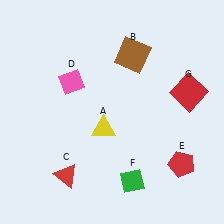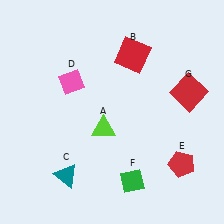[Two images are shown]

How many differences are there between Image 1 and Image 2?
There are 3 differences between the two images.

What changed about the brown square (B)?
In Image 1, B is brown. In Image 2, it changed to red.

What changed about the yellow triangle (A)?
In Image 1, A is yellow. In Image 2, it changed to lime.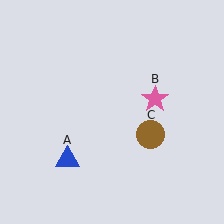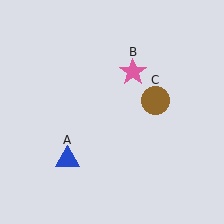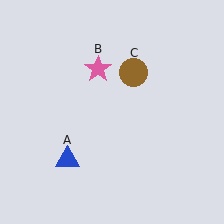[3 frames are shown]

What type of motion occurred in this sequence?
The pink star (object B), brown circle (object C) rotated counterclockwise around the center of the scene.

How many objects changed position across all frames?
2 objects changed position: pink star (object B), brown circle (object C).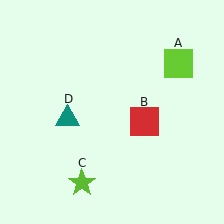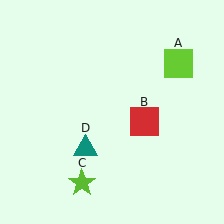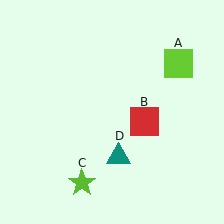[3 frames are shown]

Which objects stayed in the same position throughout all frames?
Lime square (object A) and red square (object B) and lime star (object C) remained stationary.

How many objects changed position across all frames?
1 object changed position: teal triangle (object D).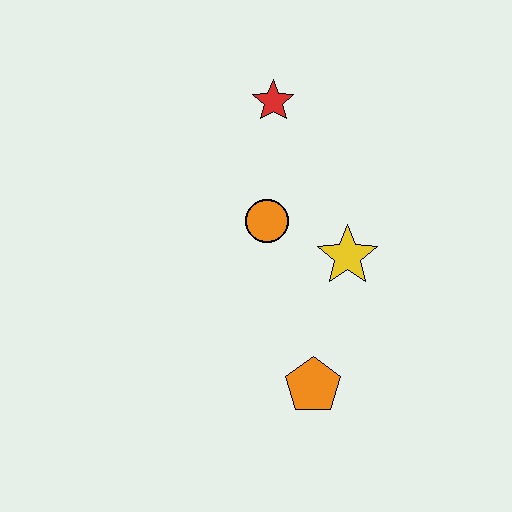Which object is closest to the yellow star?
The orange circle is closest to the yellow star.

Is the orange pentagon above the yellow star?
No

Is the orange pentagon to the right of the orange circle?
Yes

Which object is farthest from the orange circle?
The orange pentagon is farthest from the orange circle.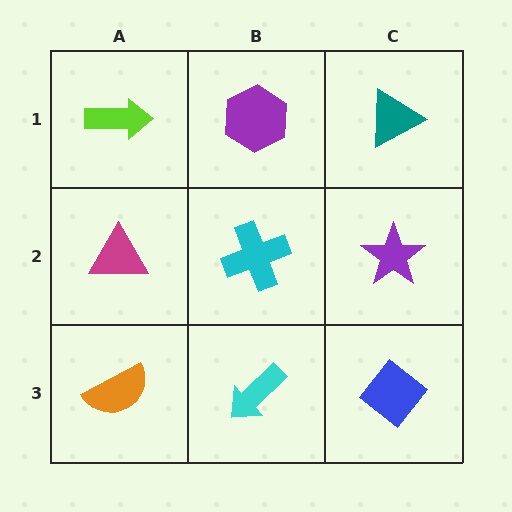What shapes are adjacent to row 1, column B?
A cyan cross (row 2, column B), a lime arrow (row 1, column A), a teal triangle (row 1, column C).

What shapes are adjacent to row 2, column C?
A teal triangle (row 1, column C), a blue diamond (row 3, column C), a cyan cross (row 2, column B).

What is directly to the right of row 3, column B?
A blue diamond.